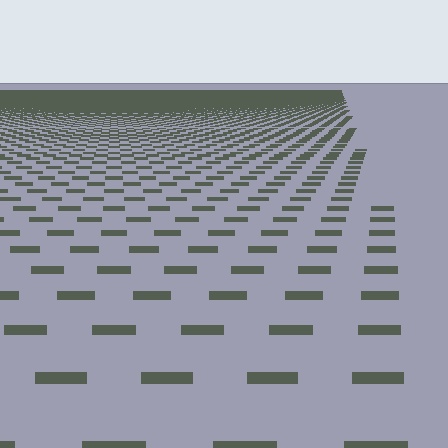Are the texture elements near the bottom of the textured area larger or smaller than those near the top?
Larger. Near the bottom, elements are closer to the viewer and appear at a bigger on-screen size.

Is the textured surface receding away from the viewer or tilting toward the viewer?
The surface is receding away from the viewer. Texture elements get smaller and denser toward the top.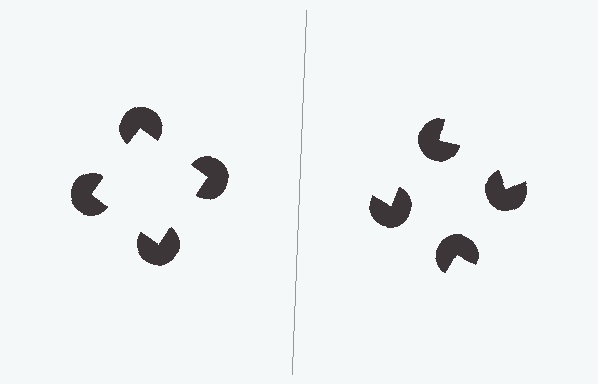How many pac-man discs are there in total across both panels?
8 — 4 on each side.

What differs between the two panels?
The pac-man discs are positioned identically on both sides; only the wedge orientations differ. On the left they align to a square; on the right they are misaligned.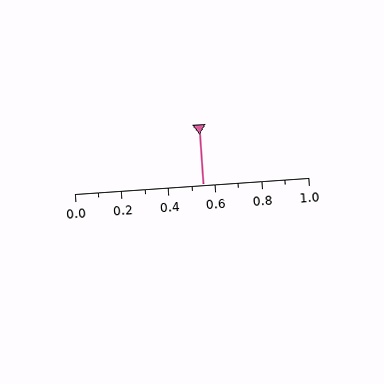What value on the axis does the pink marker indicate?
The marker indicates approximately 0.55.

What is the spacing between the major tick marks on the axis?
The major ticks are spaced 0.2 apart.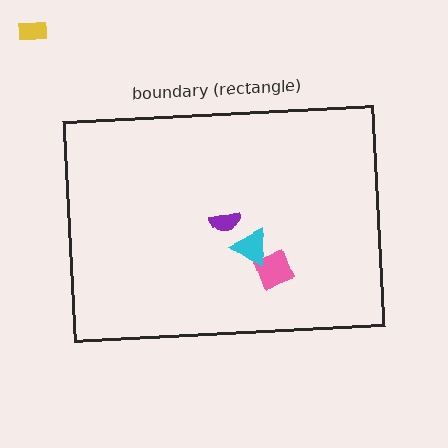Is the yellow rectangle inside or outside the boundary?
Outside.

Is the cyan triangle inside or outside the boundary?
Inside.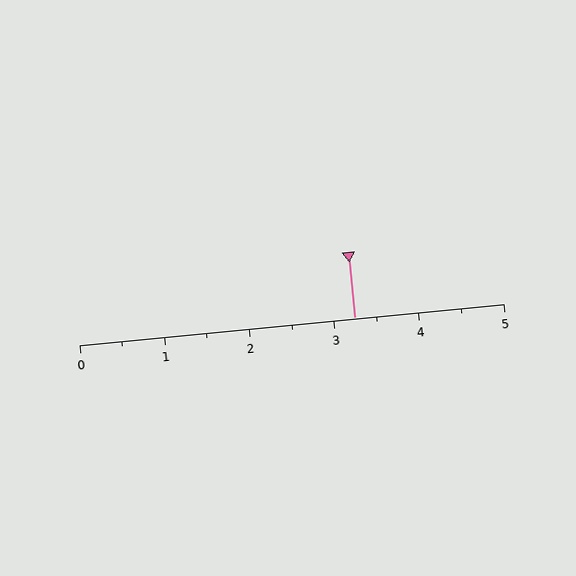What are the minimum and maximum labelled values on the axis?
The axis runs from 0 to 5.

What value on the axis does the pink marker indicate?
The marker indicates approximately 3.2.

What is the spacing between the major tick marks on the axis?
The major ticks are spaced 1 apart.